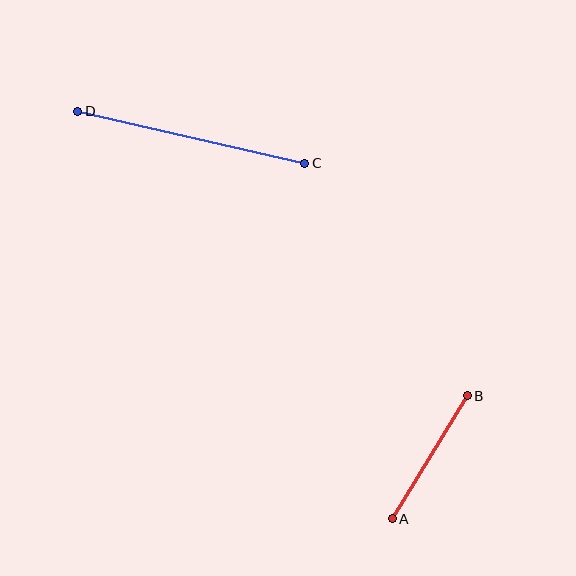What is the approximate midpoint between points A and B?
The midpoint is at approximately (430, 457) pixels.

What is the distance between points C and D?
The distance is approximately 233 pixels.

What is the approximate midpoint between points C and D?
The midpoint is at approximately (191, 137) pixels.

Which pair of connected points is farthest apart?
Points C and D are farthest apart.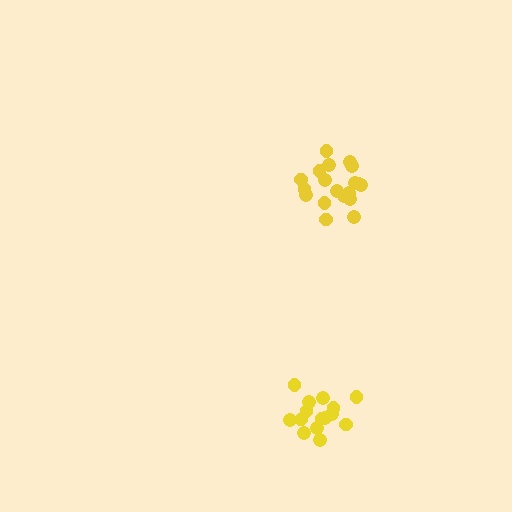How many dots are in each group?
Group 1: 15 dots, Group 2: 19 dots (34 total).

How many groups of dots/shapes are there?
There are 2 groups.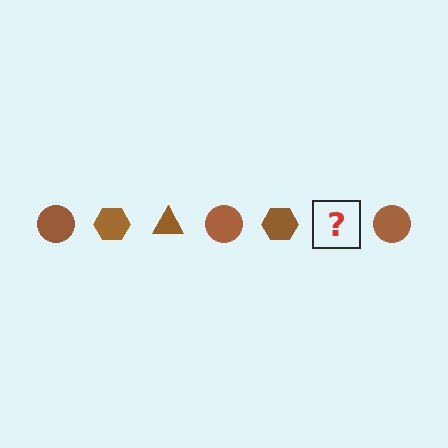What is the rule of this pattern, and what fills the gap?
The rule is that the pattern cycles through circle, hexagon, triangle shapes in brown. The gap should be filled with a brown triangle.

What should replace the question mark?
The question mark should be replaced with a brown triangle.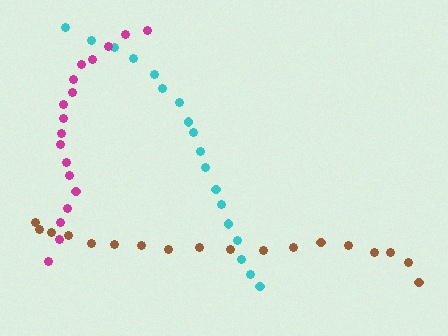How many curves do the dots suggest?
There are 3 distinct paths.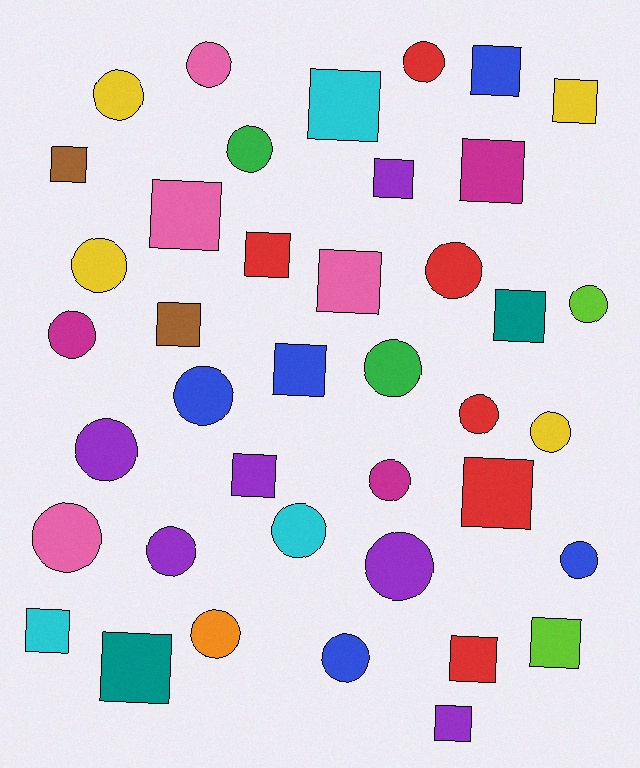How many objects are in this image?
There are 40 objects.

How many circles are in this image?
There are 21 circles.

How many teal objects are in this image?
There are 2 teal objects.